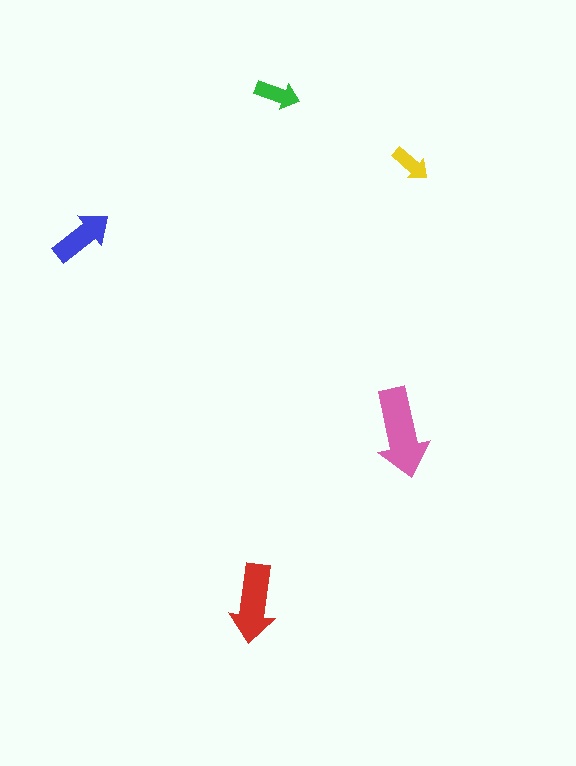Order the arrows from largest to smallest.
the pink one, the red one, the blue one, the green one, the yellow one.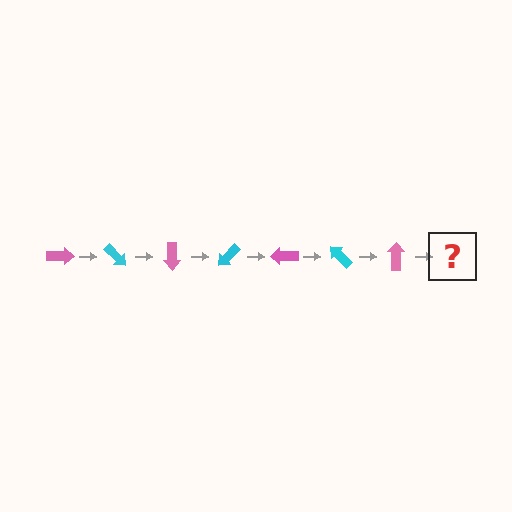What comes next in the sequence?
The next element should be a cyan arrow, rotated 315 degrees from the start.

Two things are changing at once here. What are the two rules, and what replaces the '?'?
The two rules are that it rotates 45 degrees each step and the color cycles through pink and cyan. The '?' should be a cyan arrow, rotated 315 degrees from the start.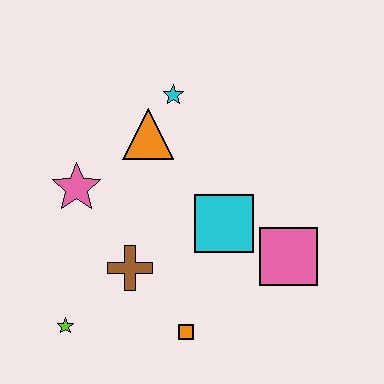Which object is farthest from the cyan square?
The lime star is farthest from the cyan square.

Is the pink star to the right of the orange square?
No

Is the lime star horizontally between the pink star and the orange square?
No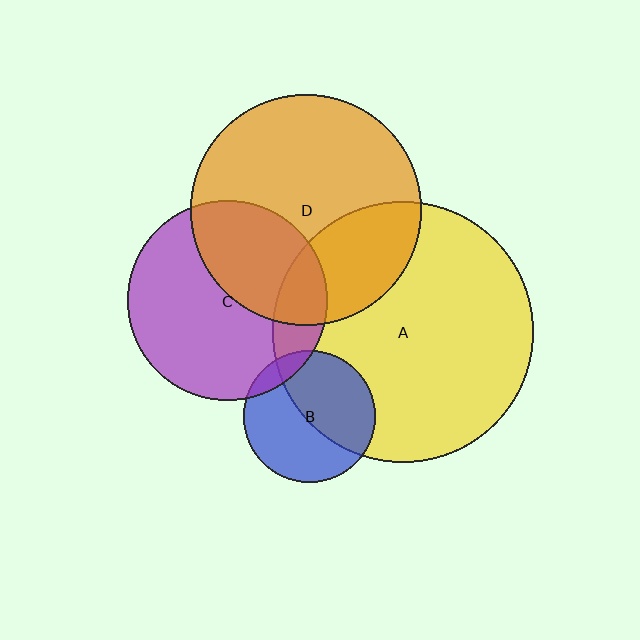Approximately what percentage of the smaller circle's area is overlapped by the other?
Approximately 40%.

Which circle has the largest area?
Circle A (yellow).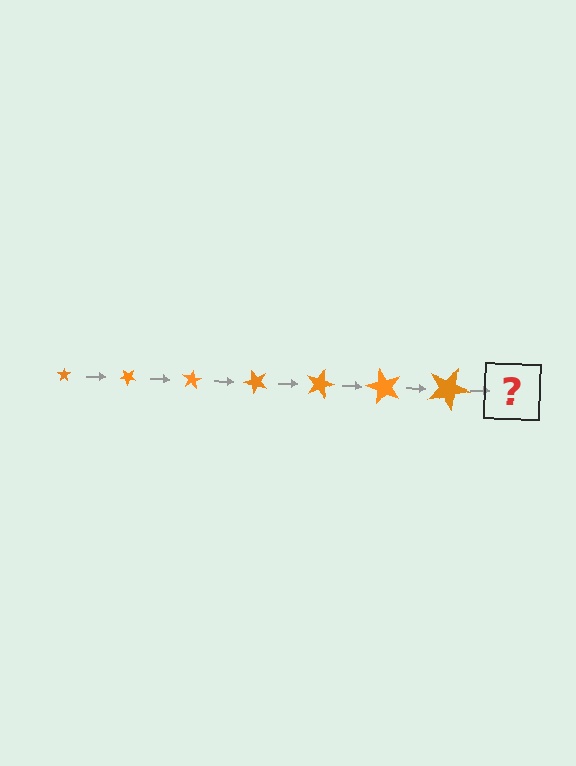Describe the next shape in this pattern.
It should be a star, larger than the previous one and rotated 280 degrees from the start.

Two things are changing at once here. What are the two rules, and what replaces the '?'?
The two rules are that the star grows larger each step and it rotates 40 degrees each step. The '?' should be a star, larger than the previous one and rotated 280 degrees from the start.